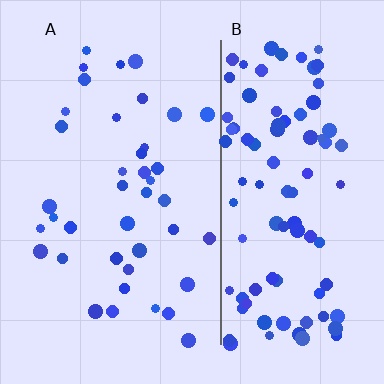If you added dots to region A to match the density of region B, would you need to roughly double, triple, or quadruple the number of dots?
Approximately triple.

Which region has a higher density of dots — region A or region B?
B (the right).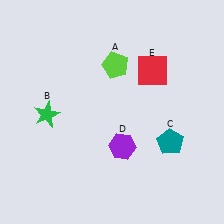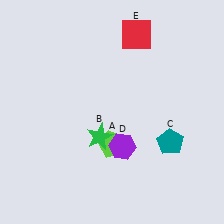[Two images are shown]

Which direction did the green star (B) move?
The green star (B) moved right.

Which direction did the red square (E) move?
The red square (E) moved up.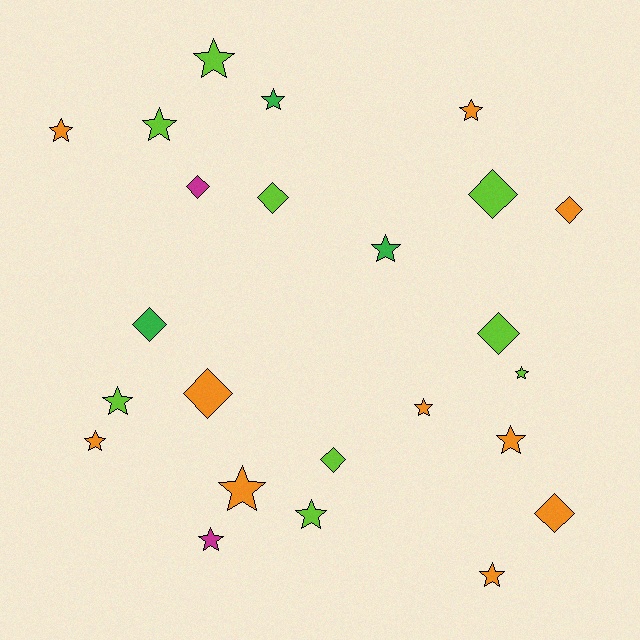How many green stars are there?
There are 2 green stars.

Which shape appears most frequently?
Star, with 15 objects.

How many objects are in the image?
There are 24 objects.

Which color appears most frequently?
Orange, with 10 objects.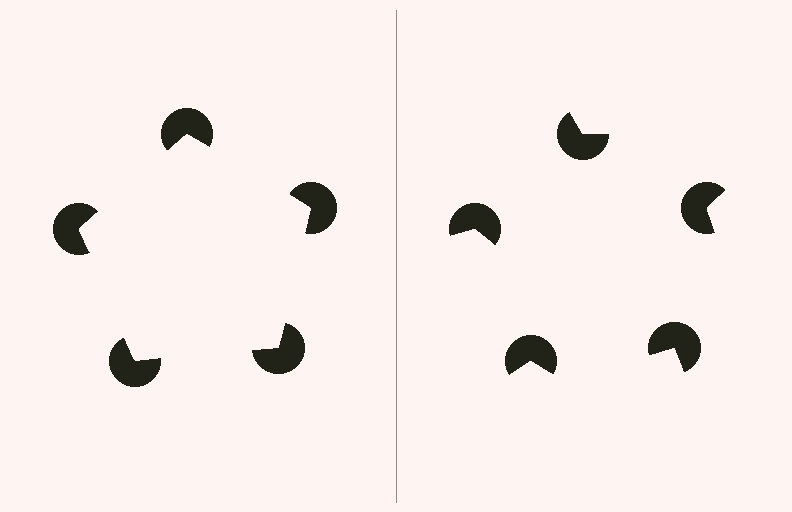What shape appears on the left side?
An illusory pentagon.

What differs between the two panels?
The pac-man discs are positioned identically on both sides; only the wedge orientations differ. On the left they align to a pentagon; on the right they are misaligned.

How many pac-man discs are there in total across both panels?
10 — 5 on each side.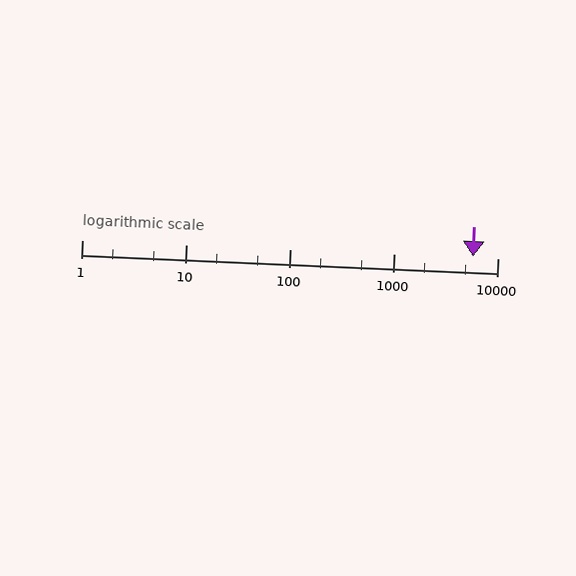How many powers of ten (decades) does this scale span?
The scale spans 4 decades, from 1 to 10000.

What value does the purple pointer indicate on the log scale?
The pointer indicates approximately 5800.